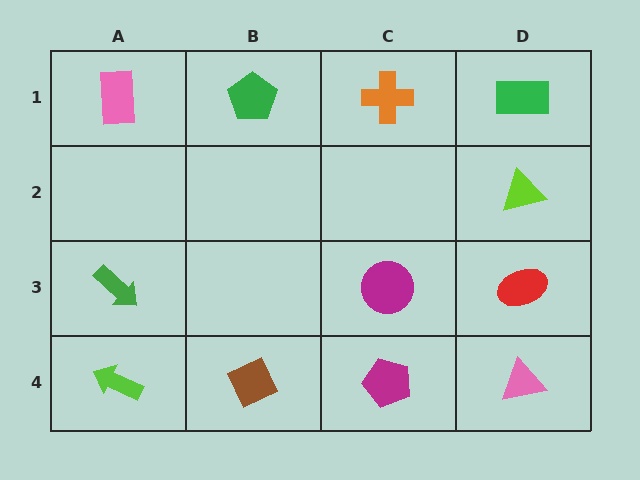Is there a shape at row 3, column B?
No, that cell is empty.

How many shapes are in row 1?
4 shapes.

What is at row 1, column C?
An orange cross.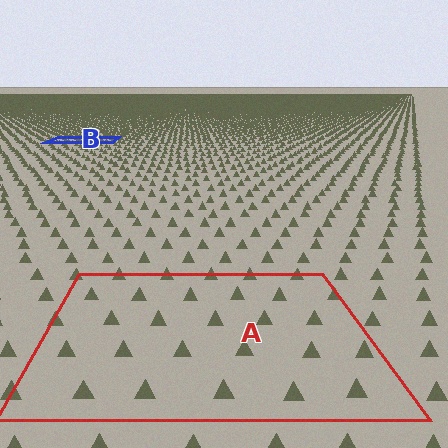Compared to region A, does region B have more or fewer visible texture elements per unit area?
Region B has more texture elements per unit area — they are packed more densely because it is farther away.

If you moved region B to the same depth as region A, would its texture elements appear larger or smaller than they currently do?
They would appear larger. At a closer depth, the same texture elements are projected at a bigger on-screen size.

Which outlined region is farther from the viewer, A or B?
Region B is farther from the viewer — the texture elements inside it appear smaller and more densely packed.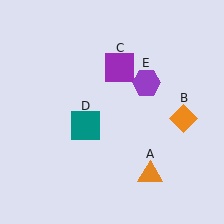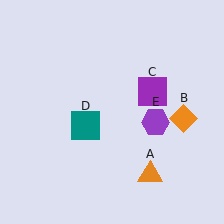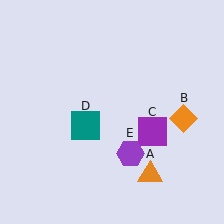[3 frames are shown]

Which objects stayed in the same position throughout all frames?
Orange triangle (object A) and orange diamond (object B) and teal square (object D) remained stationary.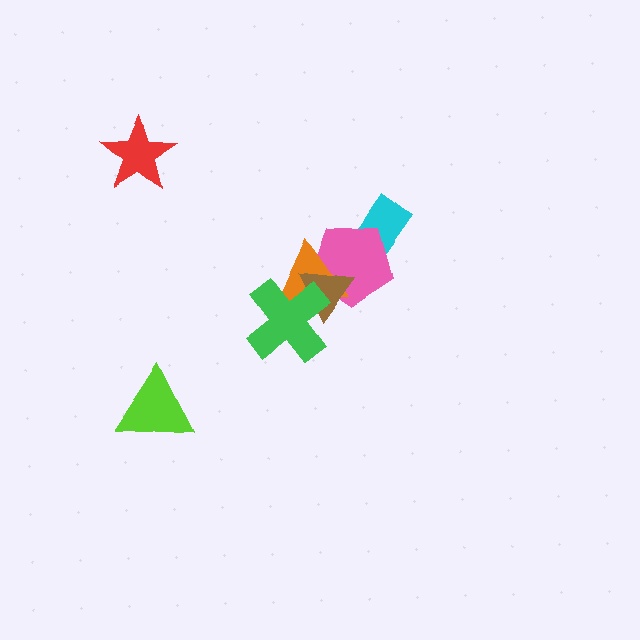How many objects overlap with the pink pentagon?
3 objects overlap with the pink pentagon.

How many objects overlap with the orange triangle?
3 objects overlap with the orange triangle.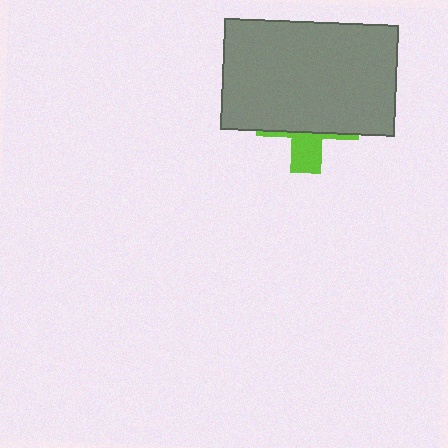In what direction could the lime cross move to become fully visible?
The lime cross could move down. That would shift it out from behind the gray rectangle entirely.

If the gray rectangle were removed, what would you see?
You would see the complete lime cross.